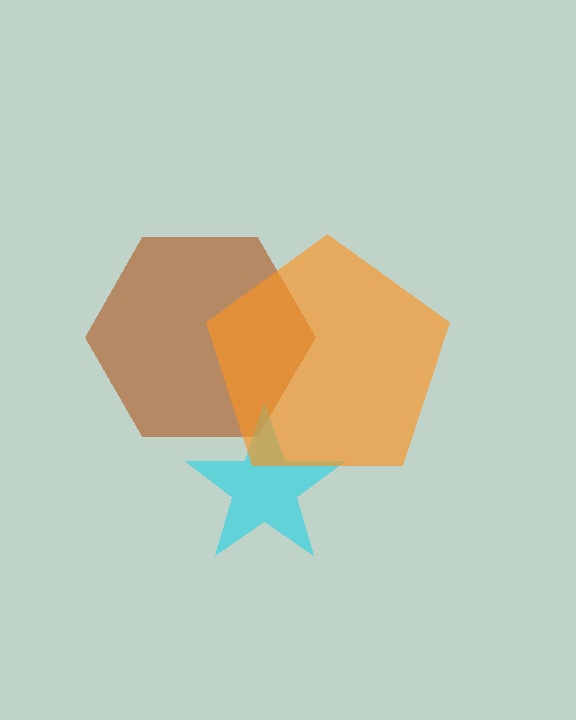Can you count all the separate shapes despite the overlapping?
Yes, there are 3 separate shapes.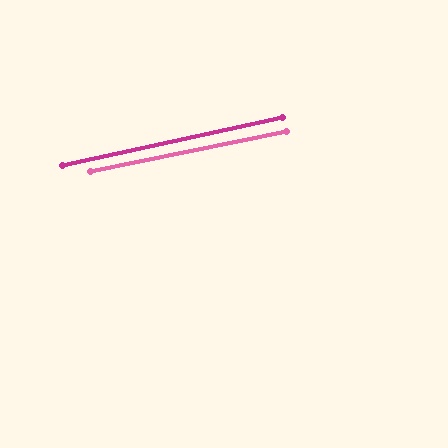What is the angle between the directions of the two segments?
Approximately 1 degree.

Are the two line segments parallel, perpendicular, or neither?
Parallel — their directions differ by only 0.6°.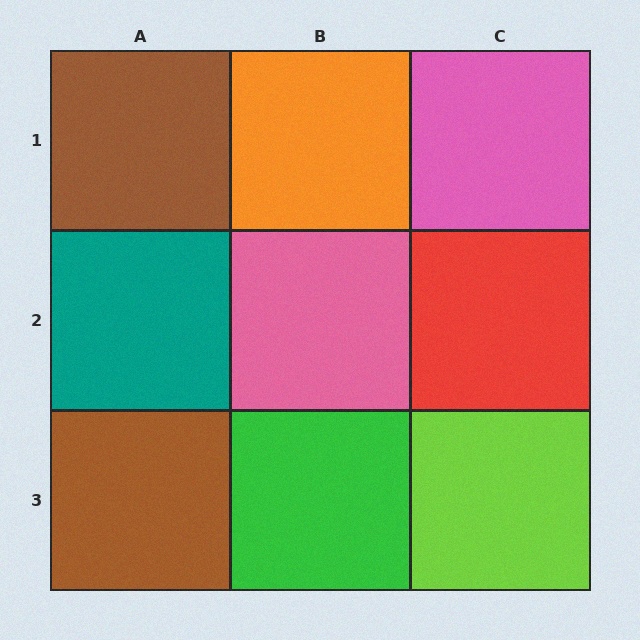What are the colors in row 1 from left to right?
Brown, orange, pink.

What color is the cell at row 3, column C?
Lime.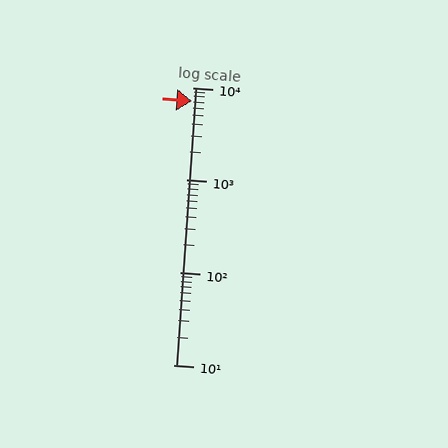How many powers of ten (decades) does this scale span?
The scale spans 3 decades, from 10 to 10000.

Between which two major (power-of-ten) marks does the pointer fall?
The pointer is between 1000 and 10000.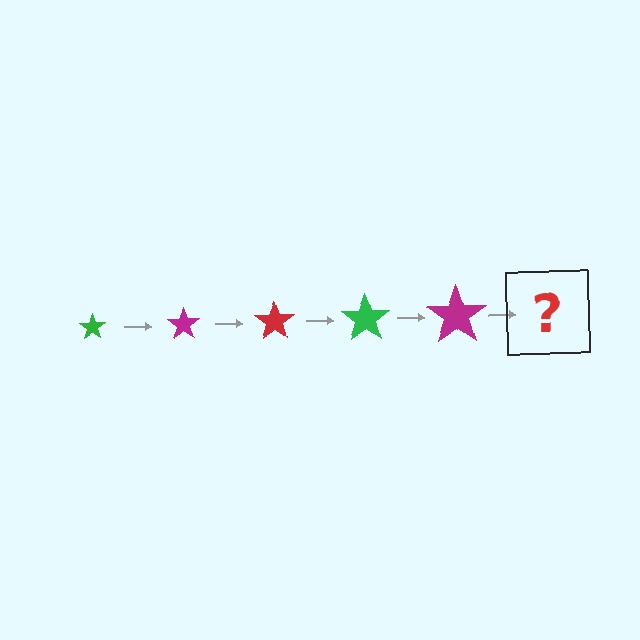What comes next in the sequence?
The next element should be a red star, larger than the previous one.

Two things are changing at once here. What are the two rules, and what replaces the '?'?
The two rules are that the star grows larger each step and the color cycles through green, magenta, and red. The '?' should be a red star, larger than the previous one.